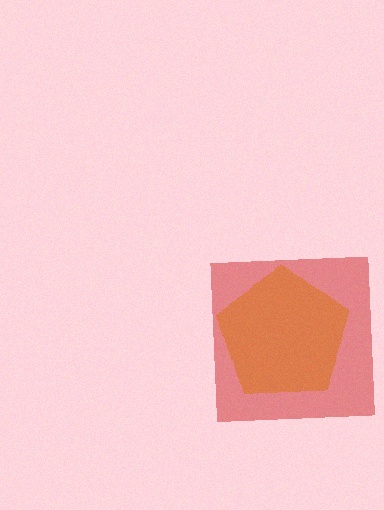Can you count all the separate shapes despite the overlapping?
Yes, there are 2 separate shapes.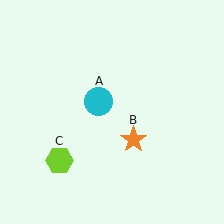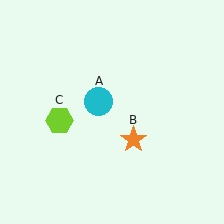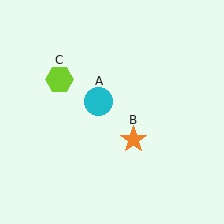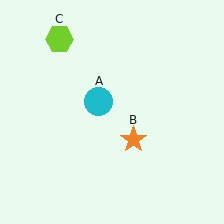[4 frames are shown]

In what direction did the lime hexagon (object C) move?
The lime hexagon (object C) moved up.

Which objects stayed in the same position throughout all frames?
Cyan circle (object A) and orange star (object B) remained stationary.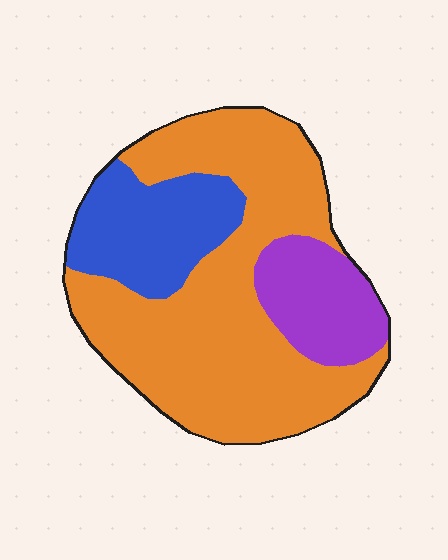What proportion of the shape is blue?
Blue takes up about one fifth (1/5) of the shape.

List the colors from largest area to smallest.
From largest to smallest: orange, blue, purple.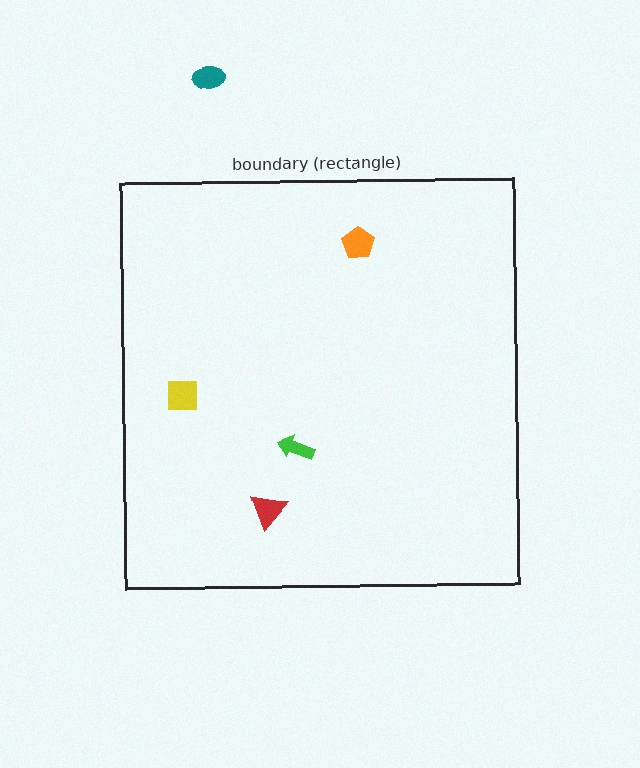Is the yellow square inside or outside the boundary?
Inside.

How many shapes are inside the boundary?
4 inside, 1 outside.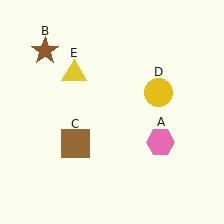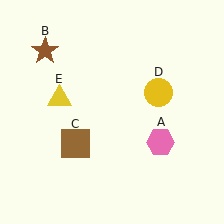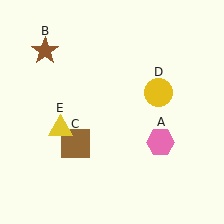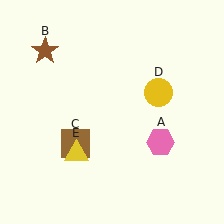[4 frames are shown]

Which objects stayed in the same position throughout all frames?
Pink hexagon (object A) and brown star (object B) and brown square (object C) and yellow circle (object D) remained stationary.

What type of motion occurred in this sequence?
The yellow triangle (object E) rotated counterclockwise around the center of the scene.